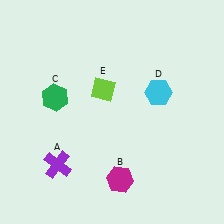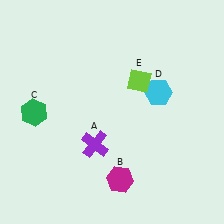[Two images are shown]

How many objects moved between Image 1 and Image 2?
3 objects moved between the two images.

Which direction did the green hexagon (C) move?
The green hexagon (C) moved left.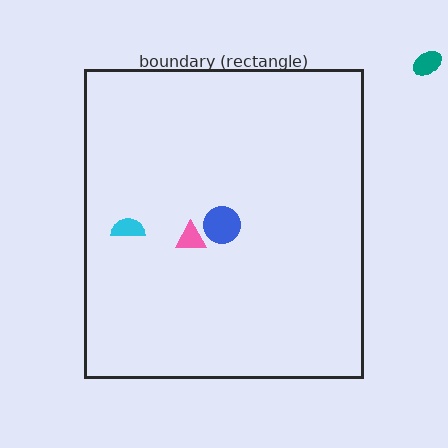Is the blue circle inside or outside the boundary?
Inside.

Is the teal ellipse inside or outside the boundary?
Outside.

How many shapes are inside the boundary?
3 inside, 1 outside.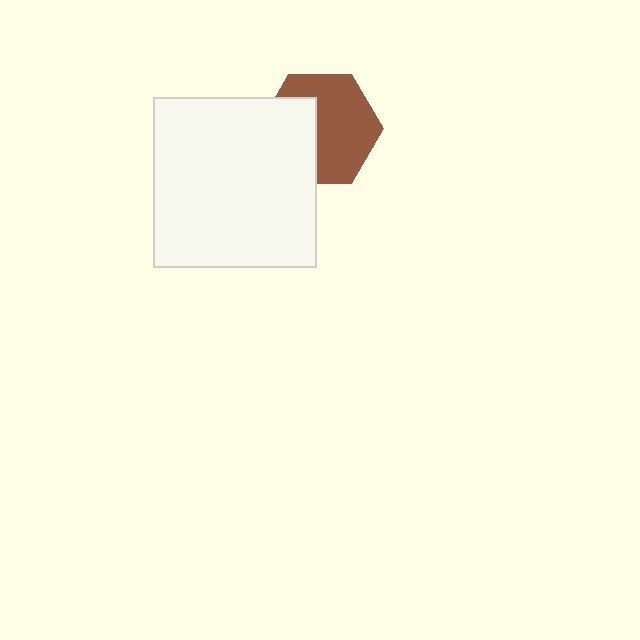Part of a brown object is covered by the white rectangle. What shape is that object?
It is a hexagon.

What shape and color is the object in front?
The object in front is a white rectangle.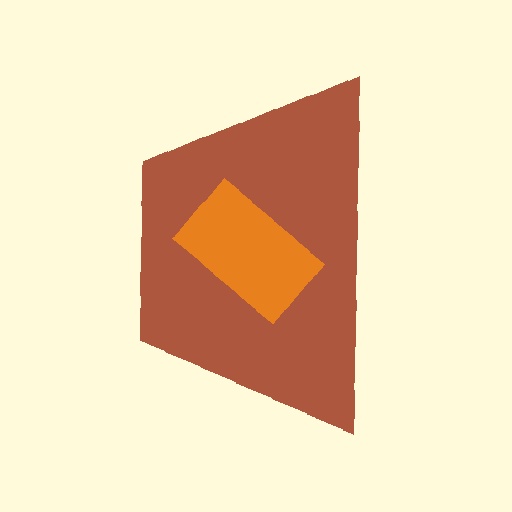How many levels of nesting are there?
2.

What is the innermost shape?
The orange rectangle.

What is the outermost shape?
The brown trapezoid.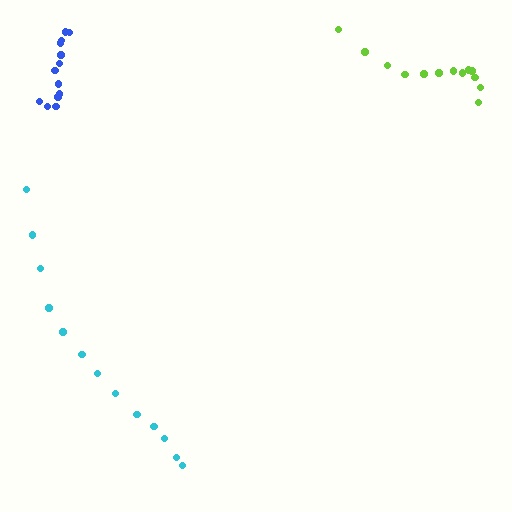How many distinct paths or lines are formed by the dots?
There are 3 distinct paths.